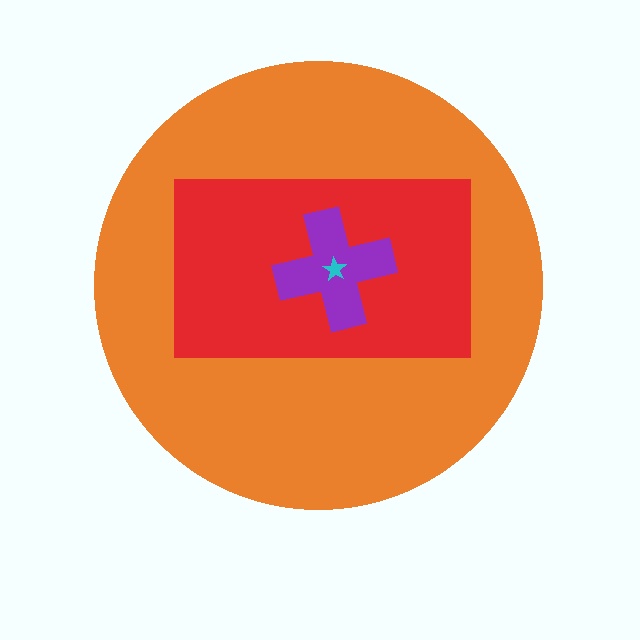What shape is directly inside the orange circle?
The red rectangle.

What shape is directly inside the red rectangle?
The purple cross.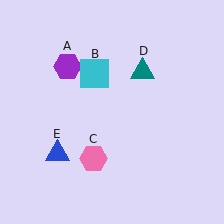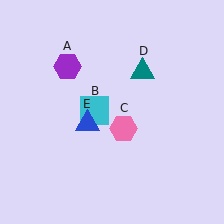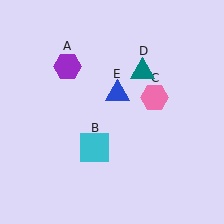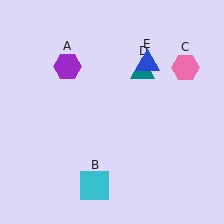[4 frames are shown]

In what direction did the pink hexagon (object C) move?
The pink hexagon (object C) moved up and to the right.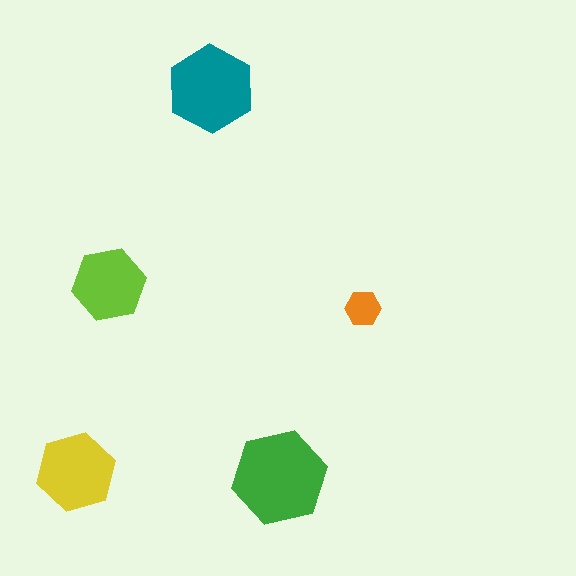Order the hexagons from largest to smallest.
the green one, the teal one, the yellow one, the lime one, the orange one.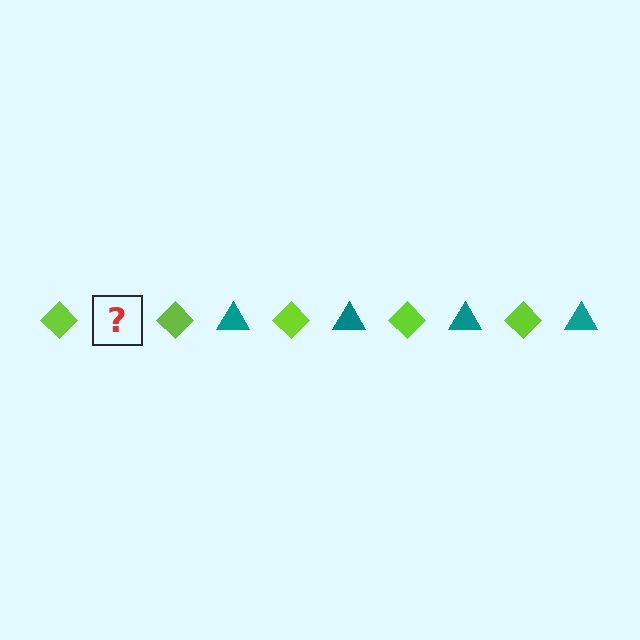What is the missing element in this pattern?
The missing element is a teal triangle.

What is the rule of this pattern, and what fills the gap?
The rule is that the pattern alternates between lime diamond and teal triangle. The gap should be filled with a teal triangle.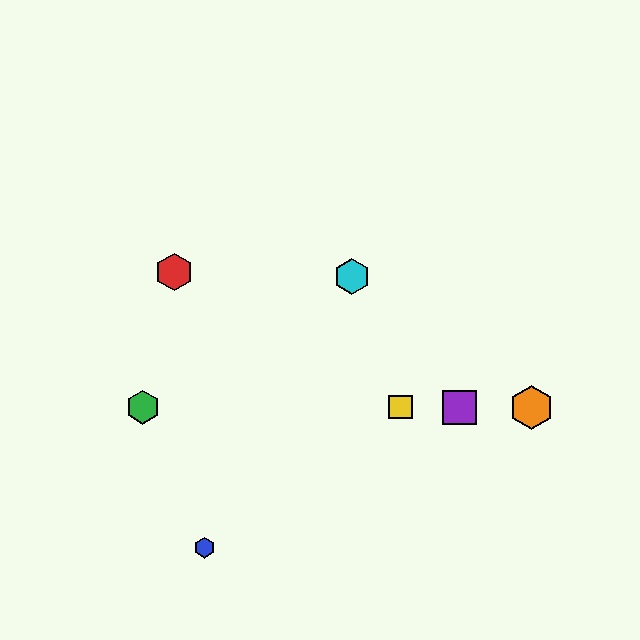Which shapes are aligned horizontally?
The green hexagon, the yellow square, the purple square, the orange hexagon are aligned horizontally.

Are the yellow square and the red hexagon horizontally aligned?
No, the yellow square is at y≈407 and the red hexagon is at y≈272.